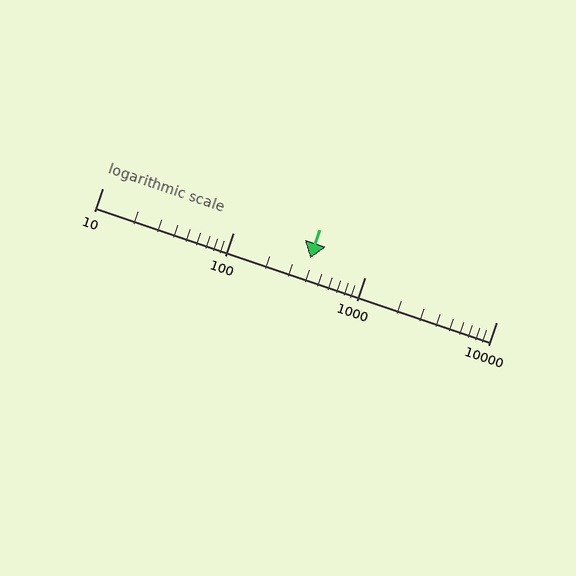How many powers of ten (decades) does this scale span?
The scale spans 3 decades, from 10 to 10000.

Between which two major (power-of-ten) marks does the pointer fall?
The pointer is between 100 and 1000.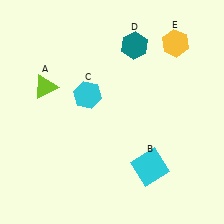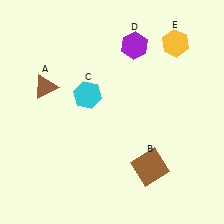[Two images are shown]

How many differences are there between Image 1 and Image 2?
There are 3 differences between the two images.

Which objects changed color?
A changed from lime to brown. B changed from cyan to brown. D changed from teal to purple.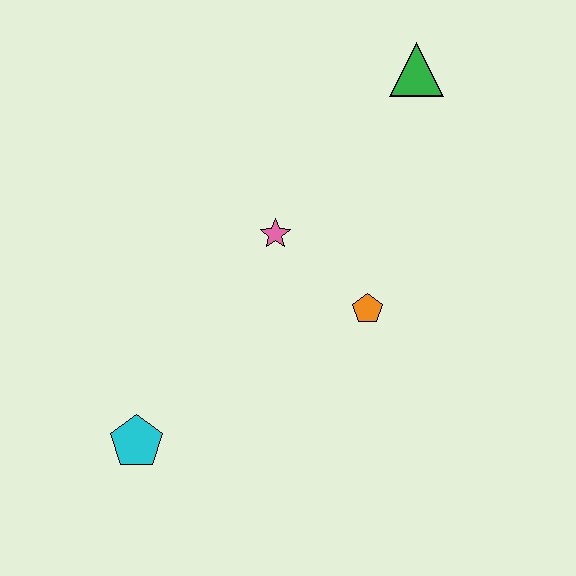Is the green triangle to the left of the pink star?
No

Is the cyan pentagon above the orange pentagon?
No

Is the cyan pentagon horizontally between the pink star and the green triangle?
No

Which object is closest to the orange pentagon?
The pink star is closest to the orange pentagon.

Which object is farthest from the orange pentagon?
The cyan pentagon is farthest from the orange pentagon.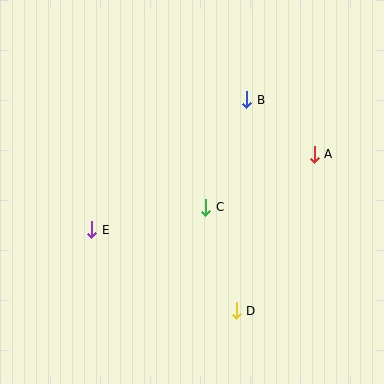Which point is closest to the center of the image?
Point C at (206, 207) is closest to the center.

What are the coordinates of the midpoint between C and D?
The midpoint between C and D is at (221, 259).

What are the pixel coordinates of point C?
Point C is at (206, 207).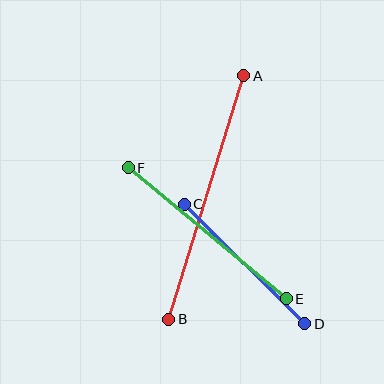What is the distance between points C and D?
The distance is approximately 170 pixels.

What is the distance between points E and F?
The distance is approximately 205 pixels.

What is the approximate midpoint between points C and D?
The midpoint is at approximately (244, 264) pixels.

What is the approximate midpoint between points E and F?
The midpoint is at approximately (207, 233) pixels.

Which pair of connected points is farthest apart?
Points A and B are farthest apart.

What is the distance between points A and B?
The distance is approximately 255 pixels.